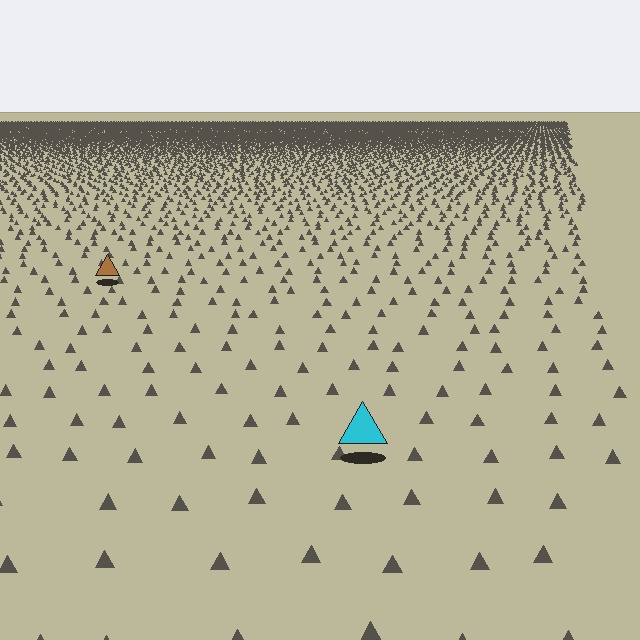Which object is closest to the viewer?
The cyan triangle is closest. The texture marks near it are larger and more spread out.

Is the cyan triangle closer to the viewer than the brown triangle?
Yes. The cyan triangle is closer — you can tell from the texture gradient: the ground texture is coarser near it.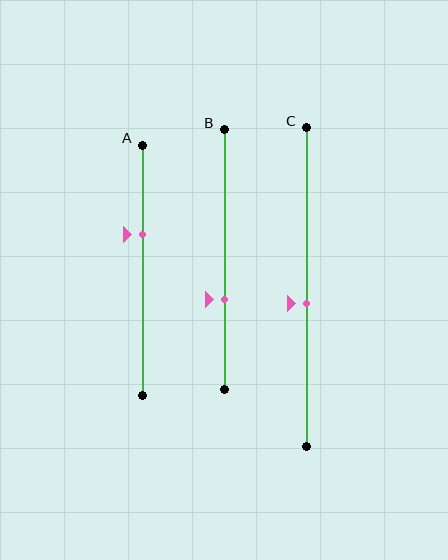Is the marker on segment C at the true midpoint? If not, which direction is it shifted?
No, the marker on segment C is shifted downward by about 5% of the segment length.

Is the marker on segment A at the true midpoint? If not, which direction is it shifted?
No, the marker on segment A is shifted upward by about 14% of the segment length.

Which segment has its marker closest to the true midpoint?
Segment C has its marker closest to the true midpoint.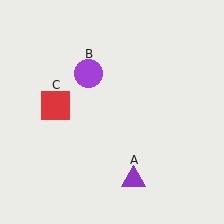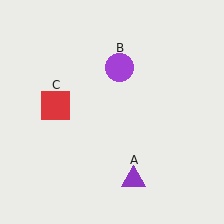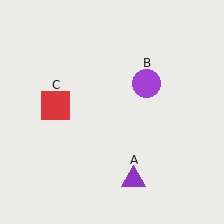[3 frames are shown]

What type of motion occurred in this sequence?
The purple circle (object B) rotated clockwise around the center of the scene.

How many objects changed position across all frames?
1 object changed position: purple circle (object B).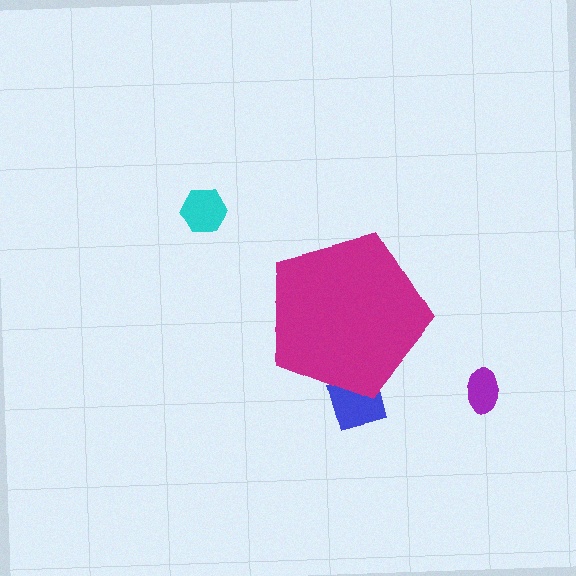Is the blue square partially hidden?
Yes, the blue square is partially hidden behind the magenta pentagon.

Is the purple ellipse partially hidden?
No, the purple ellipse is fully visible.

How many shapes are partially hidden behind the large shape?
1 shape is partially hidden.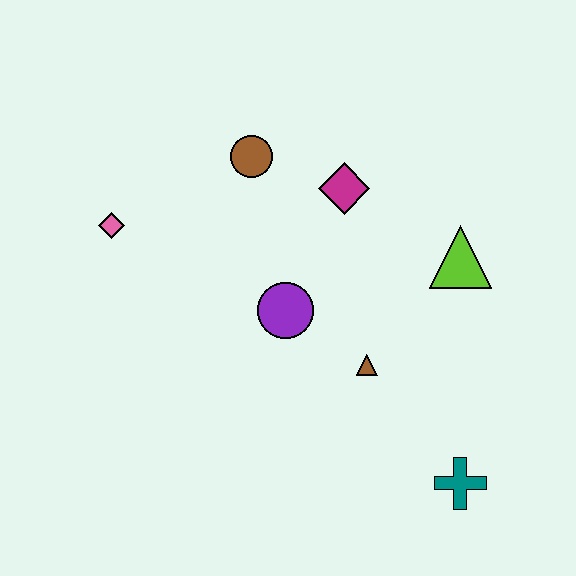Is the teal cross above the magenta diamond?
No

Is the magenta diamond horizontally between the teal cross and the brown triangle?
No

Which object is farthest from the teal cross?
The pink diamond is farthest from the teal cross.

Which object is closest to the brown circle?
The magenta diamond is closest to the brown circle.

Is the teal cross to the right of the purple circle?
Yes